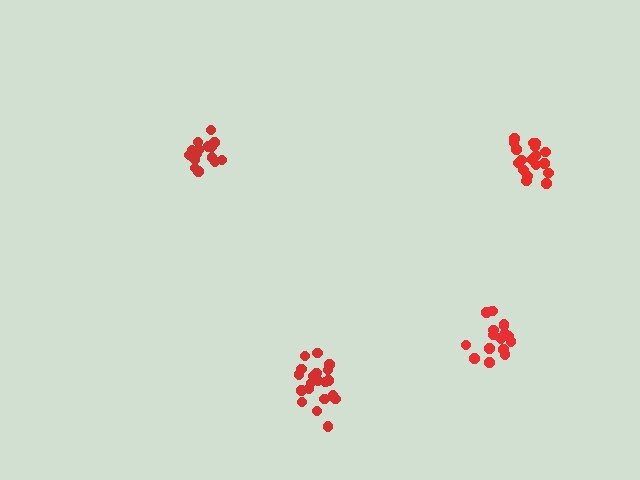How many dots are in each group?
Group 1: 18 dots, Group 2: 16 dots, Group 3: 17 dots, Group 4: 20 dots (71 total).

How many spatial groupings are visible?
There are 4 spatial groupings.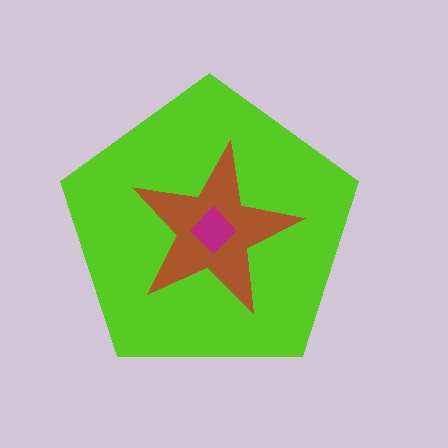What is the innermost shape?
The magenta diamond.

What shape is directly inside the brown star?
The magenta diamond.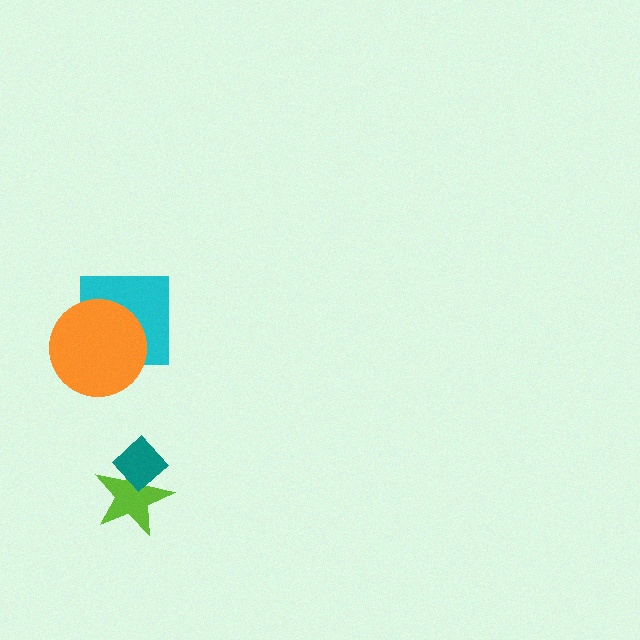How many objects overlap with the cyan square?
1 object overlaps with the cyan square.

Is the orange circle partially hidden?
No, no other shape covers it.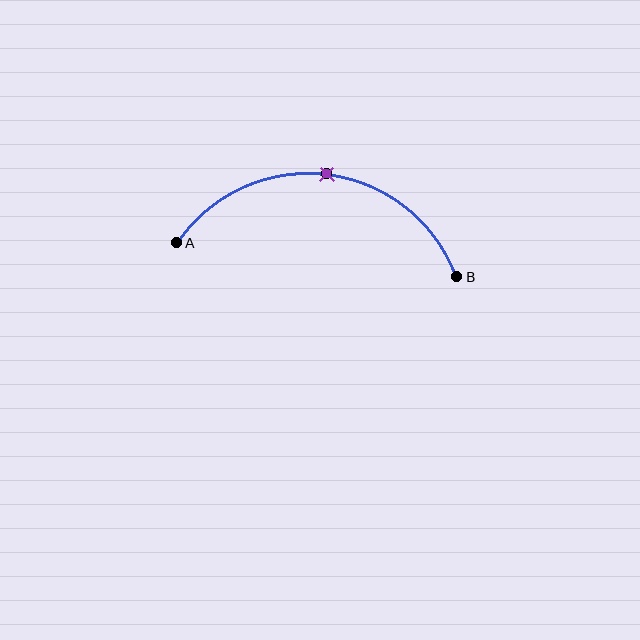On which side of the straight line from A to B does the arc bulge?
The arc bulges above the straight line connecting A and B.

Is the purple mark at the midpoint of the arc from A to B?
Yes. The purple mark lies on the arc at equal arc-length from both A and B — it is the arc midpoint.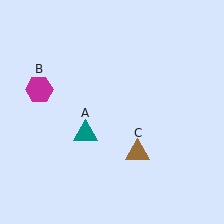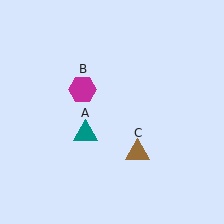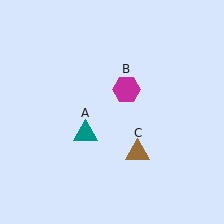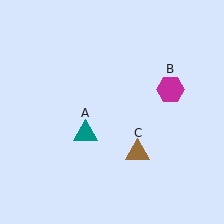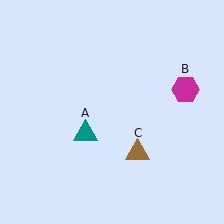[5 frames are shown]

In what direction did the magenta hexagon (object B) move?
The magenta hexagon (object B) moved right.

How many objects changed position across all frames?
1 object changed position: magenta hexagon (object B).